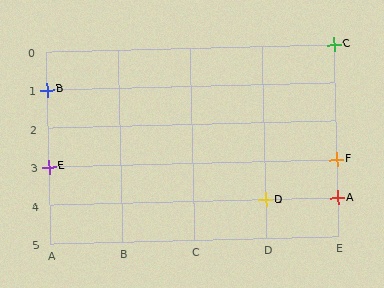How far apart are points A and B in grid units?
Points A and B are 4 columns and 3 rows apart (about 5.0 grid units diagonally).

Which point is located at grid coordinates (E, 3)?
Point F is at (E, 3).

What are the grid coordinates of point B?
Point B is at grid coordinates (A, 1).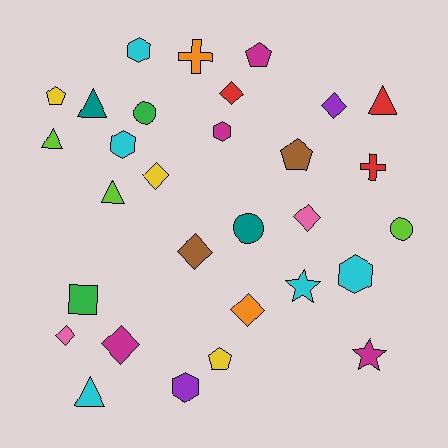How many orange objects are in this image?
There are 2 orange objects.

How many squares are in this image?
There is 1 square.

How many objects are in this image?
There are 30 objects.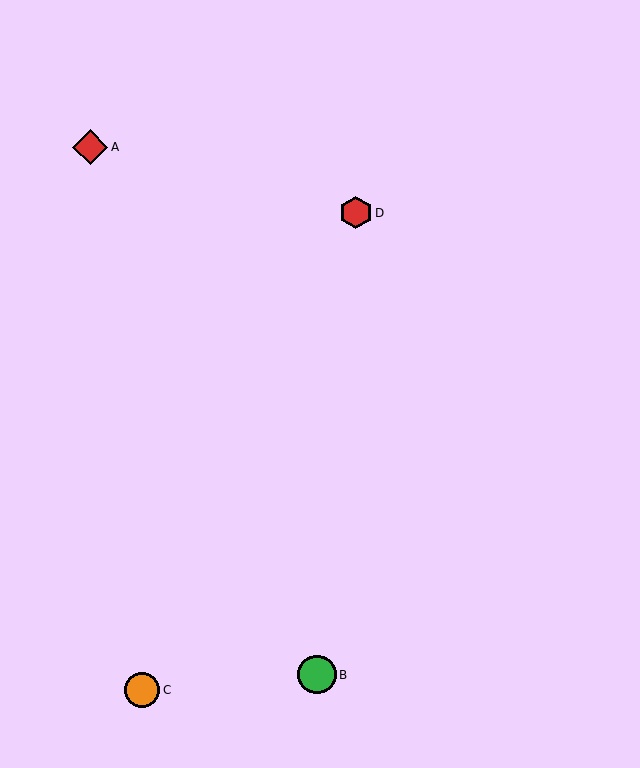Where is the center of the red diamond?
The center of the red diamond is at (90, 147).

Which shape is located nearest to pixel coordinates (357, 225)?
The red hexagon (labeled D) at (356, 213) is nearest to that location.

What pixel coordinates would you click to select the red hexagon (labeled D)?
Click at (356, 213) to select the red hexagon D.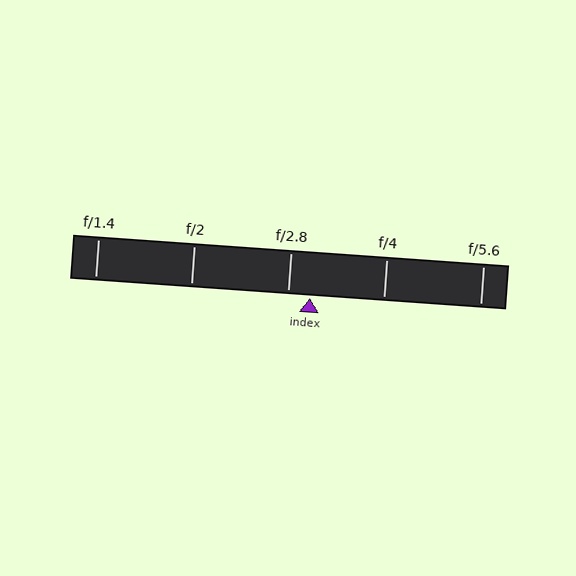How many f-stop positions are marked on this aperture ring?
There are 5 f-stop positions marked.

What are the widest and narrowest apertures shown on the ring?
The widest aperture shown is f/1.4 and the narrowest is f/5.6.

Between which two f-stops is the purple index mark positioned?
The index mark is between f/2.8 and f/4.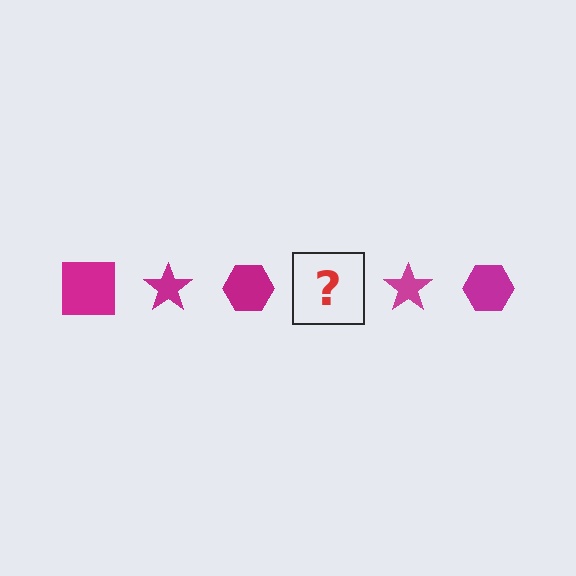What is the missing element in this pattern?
The missing element is a magenta square.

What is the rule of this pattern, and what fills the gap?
The rule is that the pattern cycles through square, star, hexagon shapes in magenta. The gap should be filled with a magenta square.